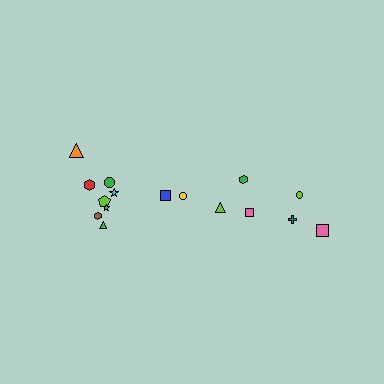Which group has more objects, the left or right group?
The left group.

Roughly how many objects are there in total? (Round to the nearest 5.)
Roughly 15 objects in total.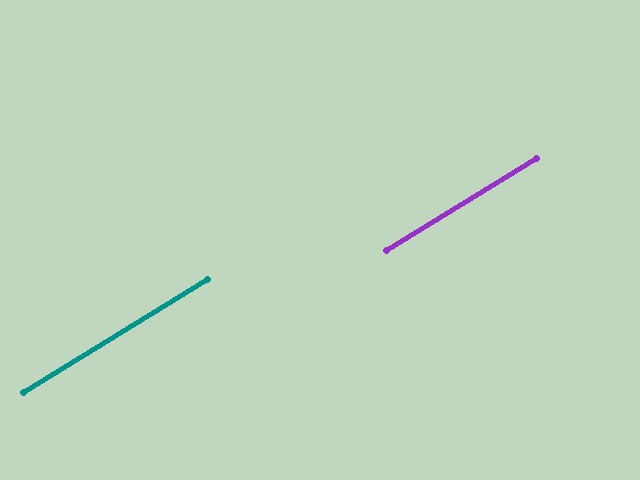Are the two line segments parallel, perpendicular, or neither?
Parallel — their directions differ by only 0.0°.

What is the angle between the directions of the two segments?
Approximately 0 degrees.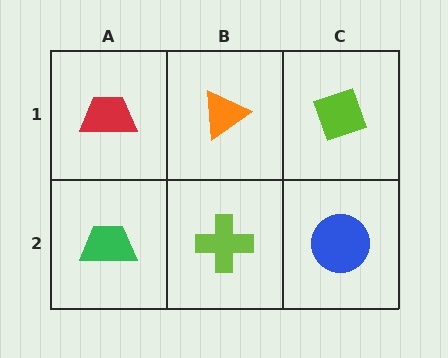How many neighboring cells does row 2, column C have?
2.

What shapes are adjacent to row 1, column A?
A green trapezoid (row 2, column A), an orange triangle (row 1, column B).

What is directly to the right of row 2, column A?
A lime cross.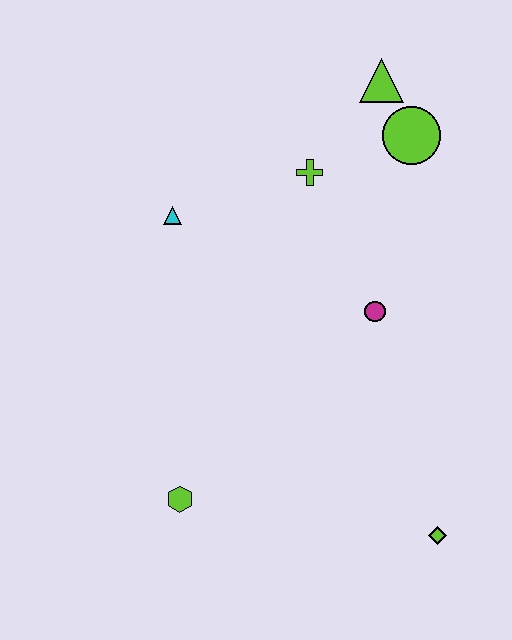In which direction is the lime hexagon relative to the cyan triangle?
The lime hexagon is below the cyan triangle.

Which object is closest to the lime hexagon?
The lime diamond is closest to the lime hexagon.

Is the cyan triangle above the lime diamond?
Yes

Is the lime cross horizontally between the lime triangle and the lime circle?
No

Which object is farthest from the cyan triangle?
The lime diamond is farthest from the cyan triangle.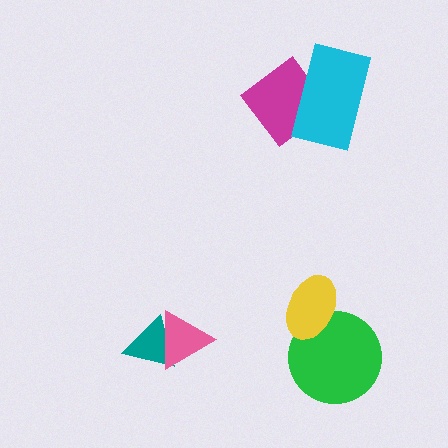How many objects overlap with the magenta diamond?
1 object overlaps with the magenta diamond.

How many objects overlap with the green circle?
1 object overlaps with the green circle.